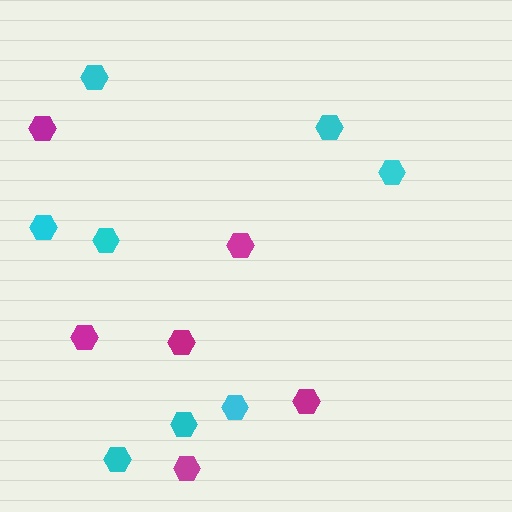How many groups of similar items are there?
There are 2 groups: one group of cyan hexagons (8) and one group of magenta hexagons (6).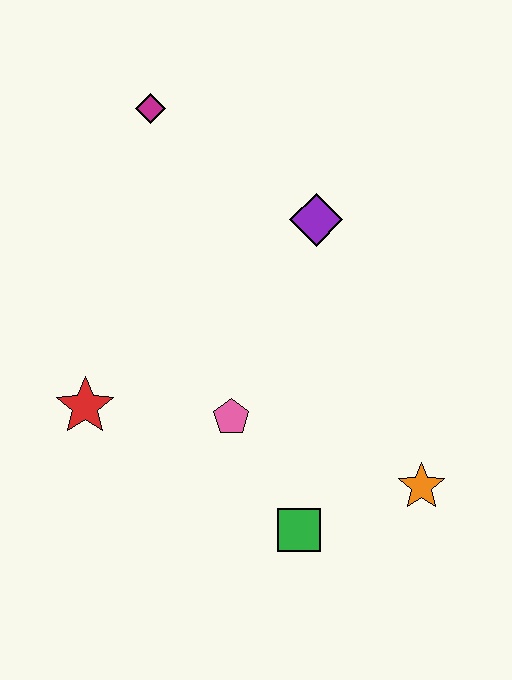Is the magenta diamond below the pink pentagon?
No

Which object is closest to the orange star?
The green square is closest to the orange star.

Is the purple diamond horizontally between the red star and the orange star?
Yes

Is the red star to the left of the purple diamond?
Yes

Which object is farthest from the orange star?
The magenta diamond is farthest from the orange star.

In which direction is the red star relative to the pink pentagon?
The red star is to the left of the pink pentagon.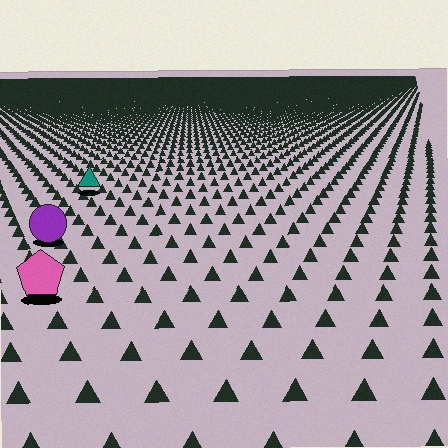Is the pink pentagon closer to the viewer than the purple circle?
Yes. The pink pentagon is closer — you can tell from the texture gradient: the ground texture is coarser near it.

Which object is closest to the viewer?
The pink pentagon is closest. The texture marks near it are larger and more spread out.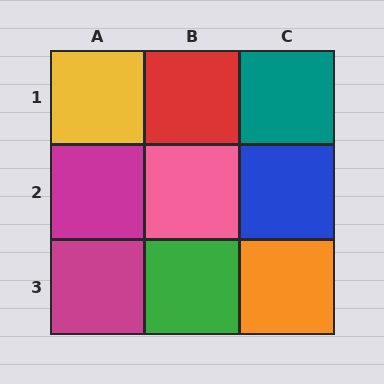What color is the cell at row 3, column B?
Green.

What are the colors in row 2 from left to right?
Magenta, pink, blue.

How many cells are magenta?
2 cells are magenta.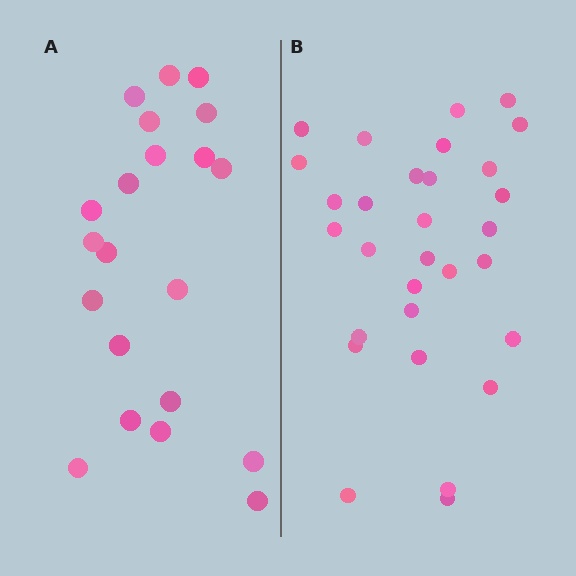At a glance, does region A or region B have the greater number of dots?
Region B (the right region) has more dots.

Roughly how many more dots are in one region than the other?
Region B has roughly 8 or so more dots than region A.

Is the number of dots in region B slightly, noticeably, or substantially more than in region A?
Region B has noticeably more, but not dramatically so. The ratio is roughly 1.4 to 1.